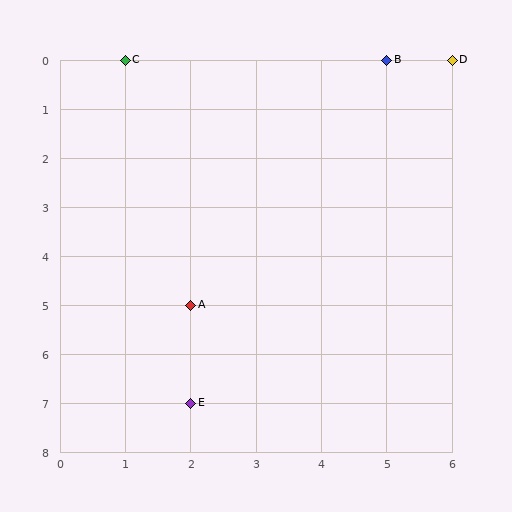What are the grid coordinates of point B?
Point B is at grid coordinates (5, 0).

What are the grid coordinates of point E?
Point E is at grid coordinates (2, 7).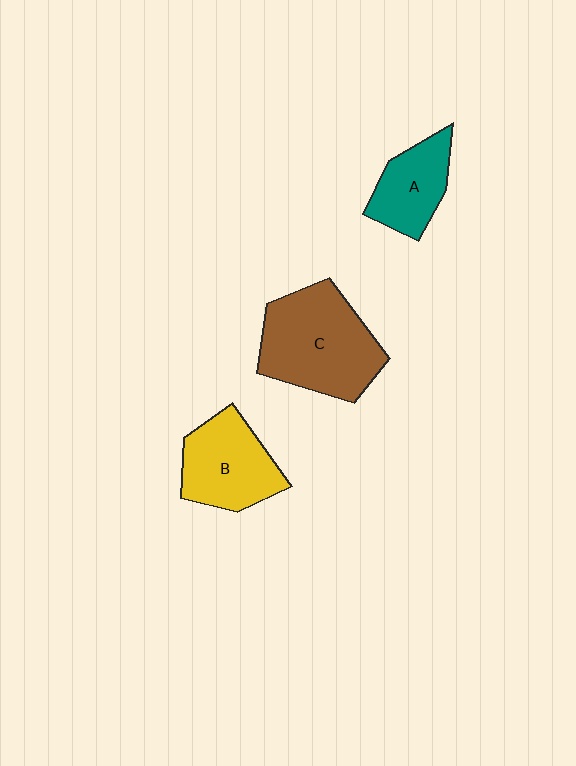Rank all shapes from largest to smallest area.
From largest to smallest: C (brown), B (yellow), A (teal).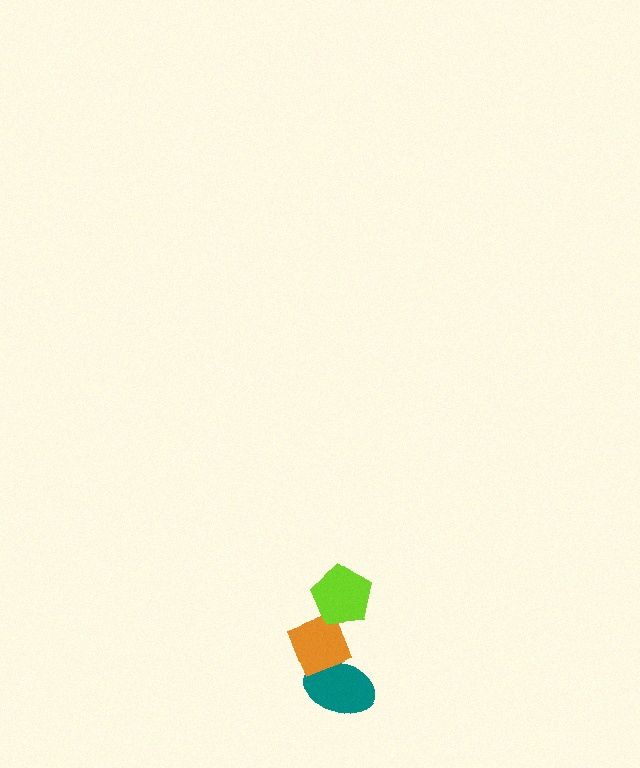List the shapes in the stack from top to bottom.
From top to bottom: the lime pentagon, the orange diamond, the teal ellipse.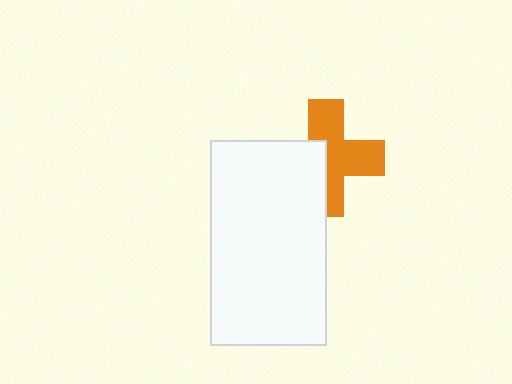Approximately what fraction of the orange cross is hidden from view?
Roughly 42% of the orange cross is hidden behind the white rectangle.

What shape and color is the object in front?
The object in front is a white rectangle.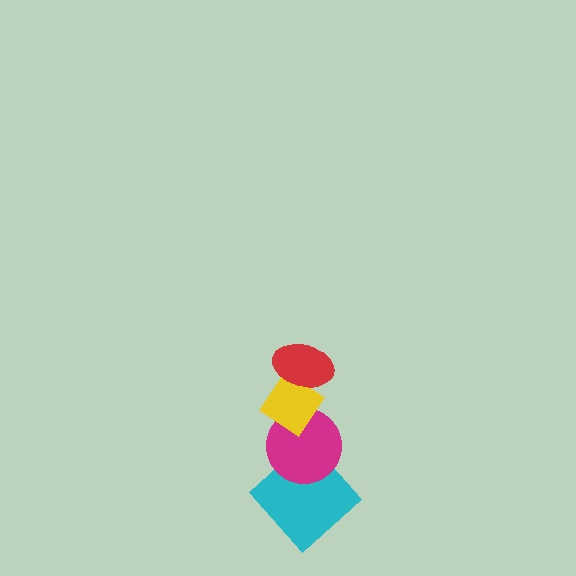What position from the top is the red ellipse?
The red ellipse is 1st from the top.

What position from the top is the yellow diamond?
The yellow diamond is 2nd from the top.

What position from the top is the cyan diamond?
The cyan diamond is 4th from the top.